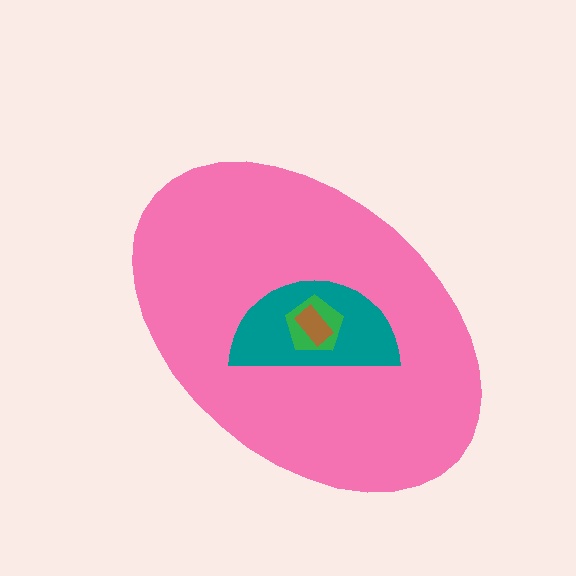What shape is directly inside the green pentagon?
The brown rectangle.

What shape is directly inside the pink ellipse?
The teal semicircle.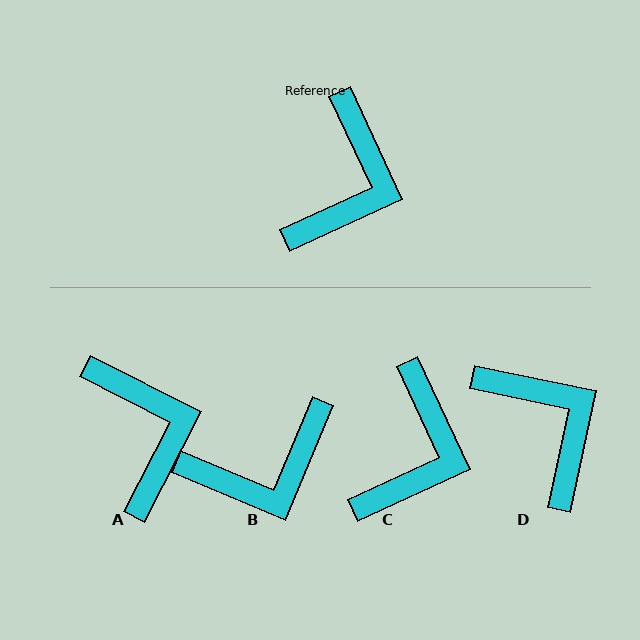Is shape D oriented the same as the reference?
No, it is off by about 53 degrees.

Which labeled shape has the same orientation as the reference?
C.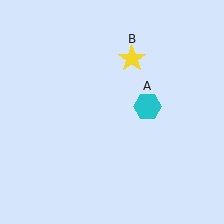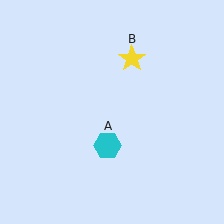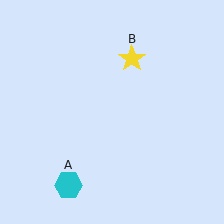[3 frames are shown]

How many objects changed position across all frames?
1 object changed position: cyan hexagon (object A).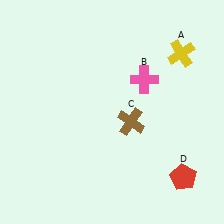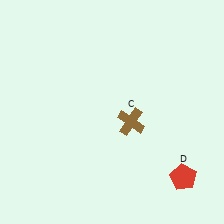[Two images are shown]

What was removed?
The pink cross (B), the yellow cross (A) were removed in Image 2.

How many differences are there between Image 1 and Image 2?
There are 2 differences between the two images.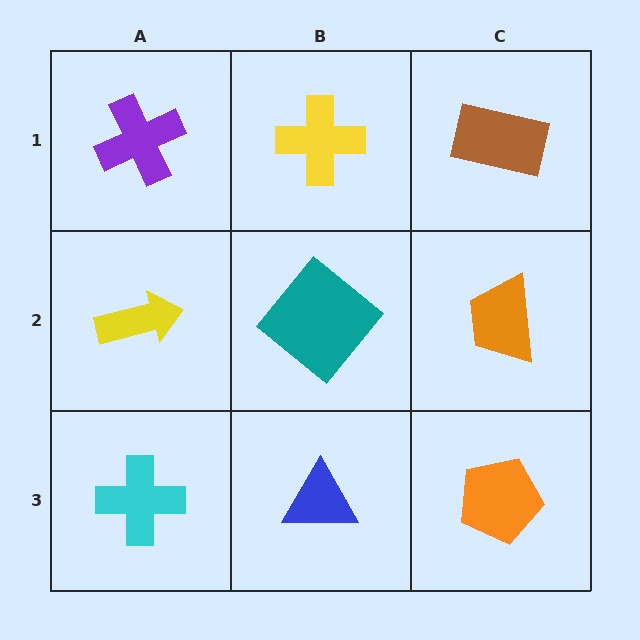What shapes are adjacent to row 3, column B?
A teal diamond (row 2, column B), a cyan cross (row 3, column A), an orange pentagon (row 3, column C).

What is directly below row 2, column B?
A blue triangle.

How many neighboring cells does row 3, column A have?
2.